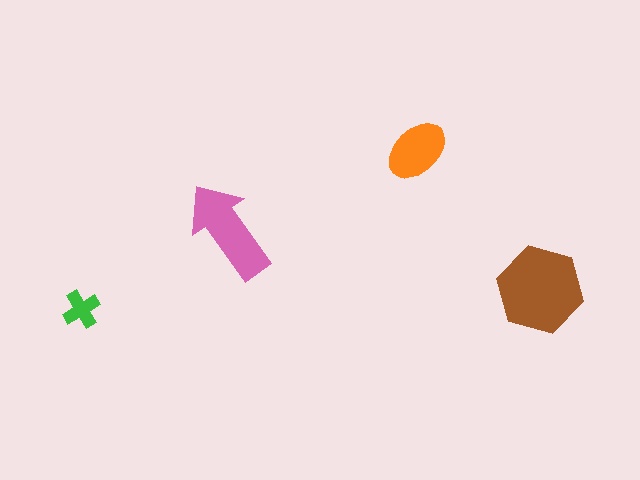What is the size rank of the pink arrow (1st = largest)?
2nd.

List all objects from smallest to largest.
The green cross, the orange ellipse, the pink arrow, the brown hexagon.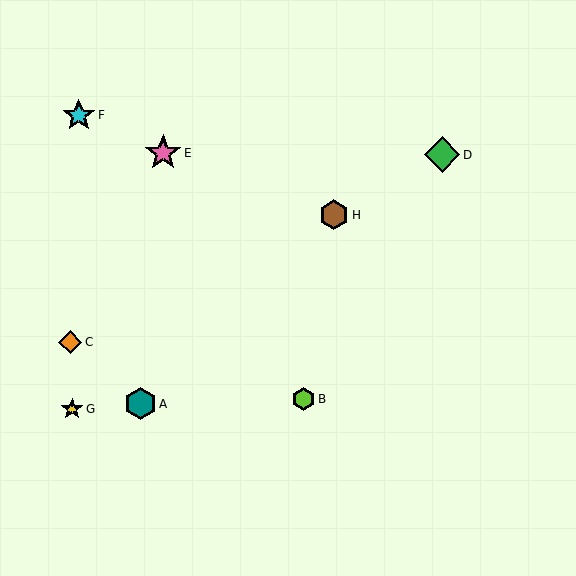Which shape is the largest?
The pink star (labeled E) is the largest.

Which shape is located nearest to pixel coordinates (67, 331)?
The orange diamond (labeled C) at (70, 342) is nearest to that location.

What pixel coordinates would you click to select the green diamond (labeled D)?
Click at (442, 155) to select the green diamond D.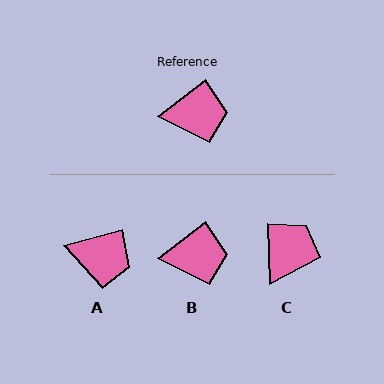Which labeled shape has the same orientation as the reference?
B.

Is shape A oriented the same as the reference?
No, it is off by about 22 degrees.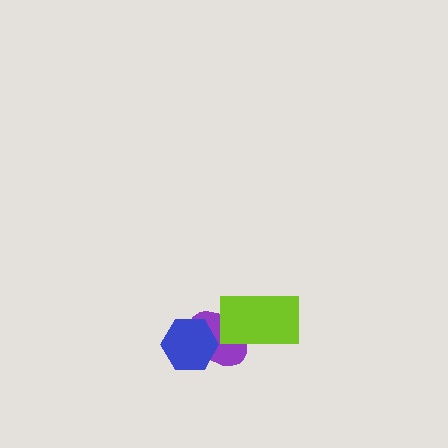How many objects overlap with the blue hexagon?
1 object overlaps with the blue hexagon.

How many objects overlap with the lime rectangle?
1 object overlaps with the lime rectangle.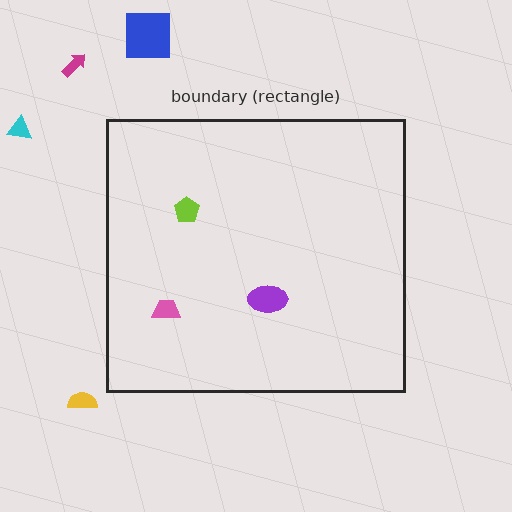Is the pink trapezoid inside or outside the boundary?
Inside.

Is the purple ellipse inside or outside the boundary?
Inside.